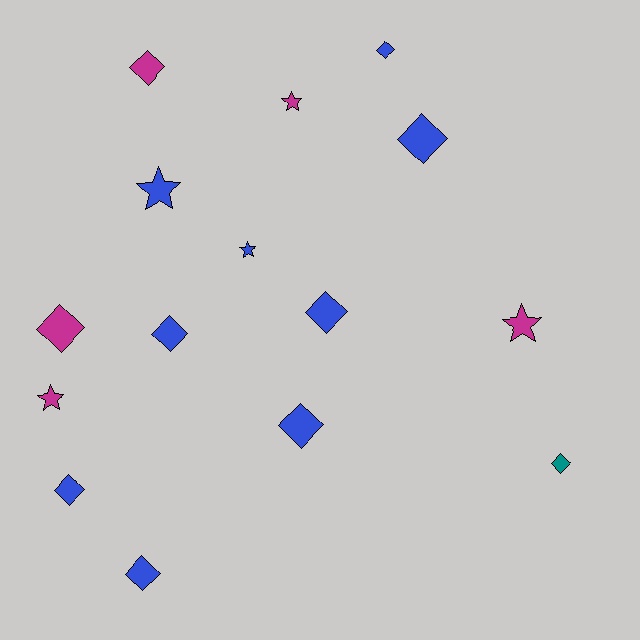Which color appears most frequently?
Blue, with 9 objects.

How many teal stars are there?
There are no teal stars.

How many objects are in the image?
There are 15 objects.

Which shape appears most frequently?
Diamond, with 10 objects.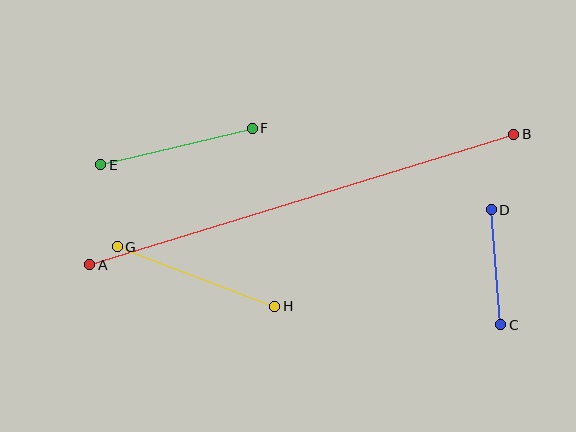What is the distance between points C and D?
The distance is approximately 115 pixels.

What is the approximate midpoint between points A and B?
The midpoint is at approximately (302, 199) pixels.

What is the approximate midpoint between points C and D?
The midpoint is at approximately (496, 267) pixels.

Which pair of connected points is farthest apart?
Points A and B are farthest apart.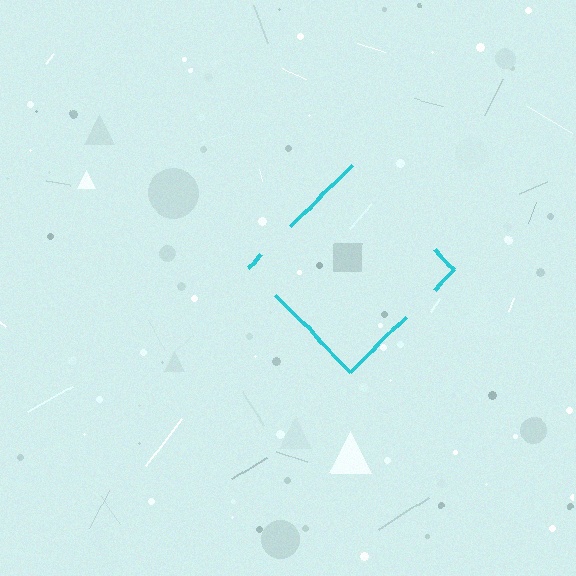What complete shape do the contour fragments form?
The contour fragments form a diamond.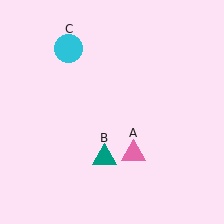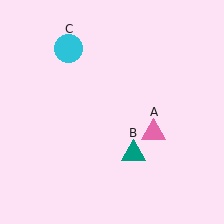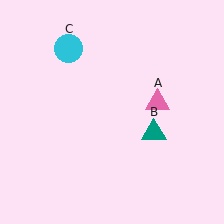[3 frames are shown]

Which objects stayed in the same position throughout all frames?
Cyan circle (object C) remained stationary.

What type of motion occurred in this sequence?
The pink triangle (object A), teal triangle (object B) rotated counterclockwise around the center of the scene.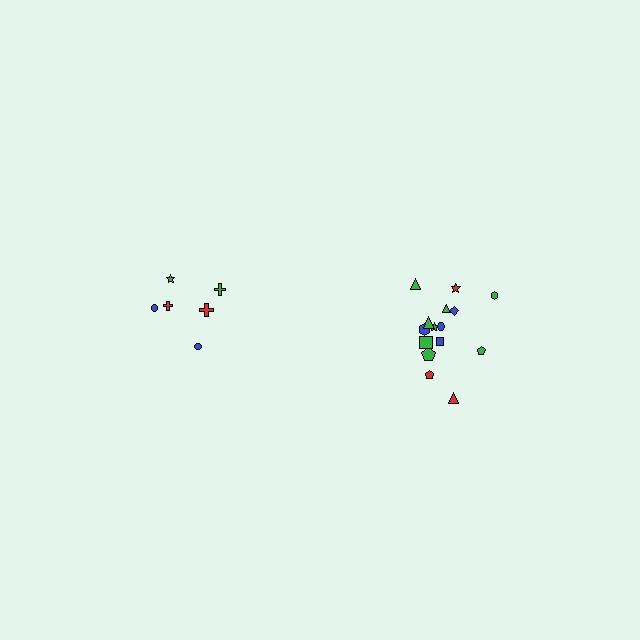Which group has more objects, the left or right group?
The right group.